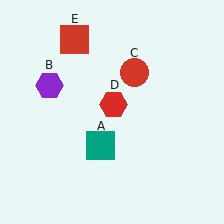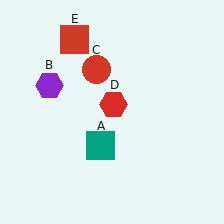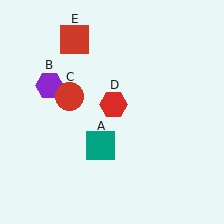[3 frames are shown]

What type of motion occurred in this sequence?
The red circle (object C) rotated counterclockwise around the center of the scene.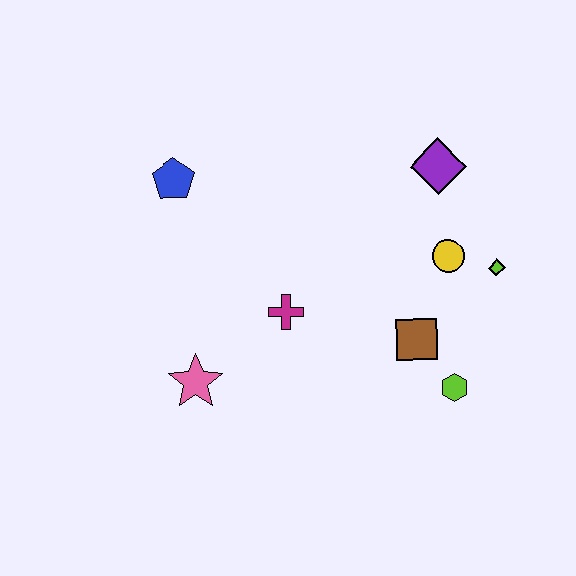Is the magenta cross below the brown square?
No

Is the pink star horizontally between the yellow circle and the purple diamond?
No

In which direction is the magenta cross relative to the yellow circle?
The magenta cross is to the left of the yellow circle.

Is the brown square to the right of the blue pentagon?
Yes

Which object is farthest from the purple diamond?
The pink star is farthest from the purple diamond.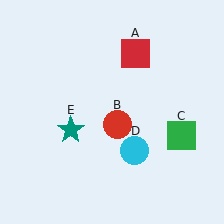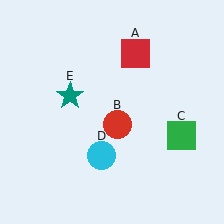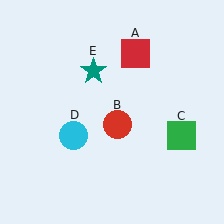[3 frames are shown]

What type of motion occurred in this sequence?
The cyan circle (object D), teal star (object E) rotated clockwise around the center of the scene.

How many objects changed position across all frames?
2 objects changed position: cyan circle (object D), teal star (object E).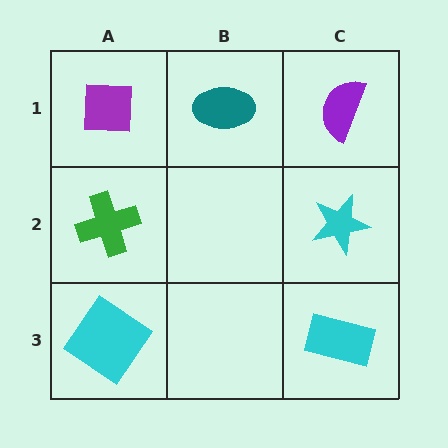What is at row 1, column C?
A purple semicircle.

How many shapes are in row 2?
2 shapes.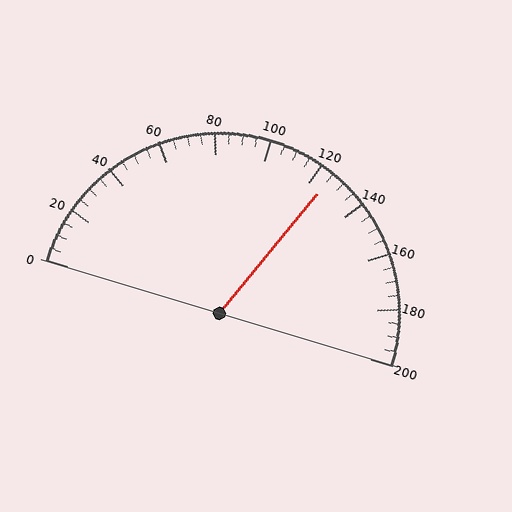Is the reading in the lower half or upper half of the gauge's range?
The reading is in the upper half of the range (0 to 200).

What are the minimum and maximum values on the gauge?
The gauge ranges from 0 to 200.